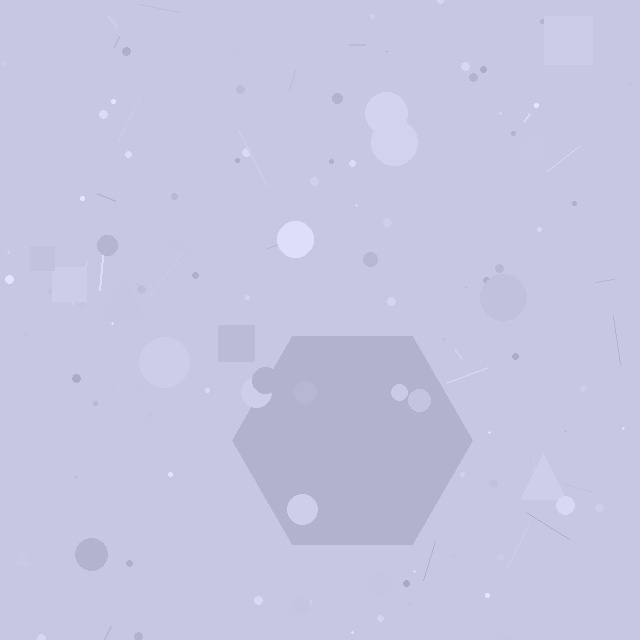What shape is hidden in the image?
A hexagon is hidden in the image.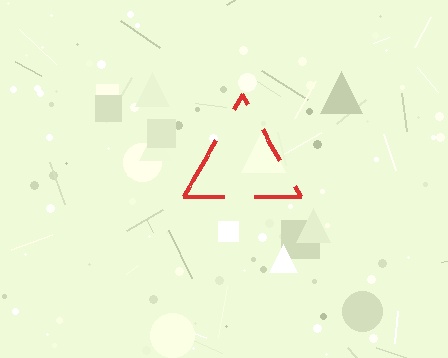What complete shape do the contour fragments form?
The contour fragments form a triangle.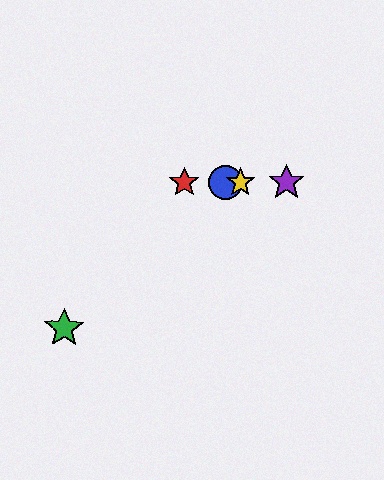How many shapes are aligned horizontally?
4 shapes (the red star, the blue circle, the yellow star, the purple star) are aligned horizontally.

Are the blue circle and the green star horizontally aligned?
No, the blue circle is at y≈183 and the green star is at y≈328.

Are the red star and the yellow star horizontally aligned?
Yes, both are at y≈182.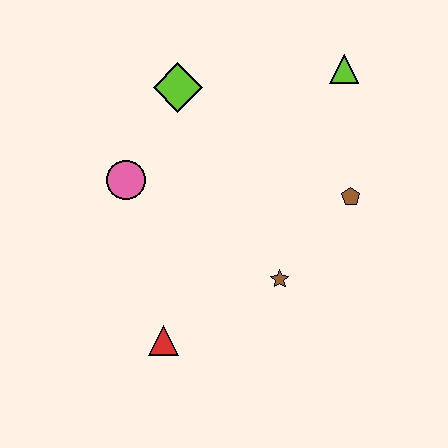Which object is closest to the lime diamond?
The pink circle is closest to the lime diamond.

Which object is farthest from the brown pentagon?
The red triangle is farthest from the brown pentagon.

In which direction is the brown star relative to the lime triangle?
The brown star is below the lime triangle.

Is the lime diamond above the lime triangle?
No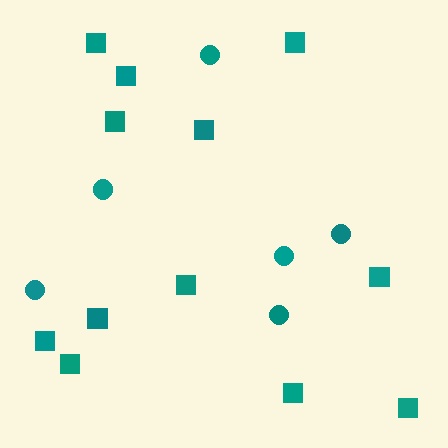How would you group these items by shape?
There are 2 groups: one group of squares (12) and one group of circles (6).